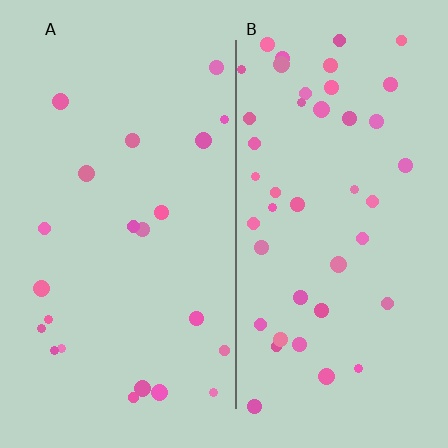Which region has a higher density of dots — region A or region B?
B (the right).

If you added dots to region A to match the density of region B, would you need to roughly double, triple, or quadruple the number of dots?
Approximately double.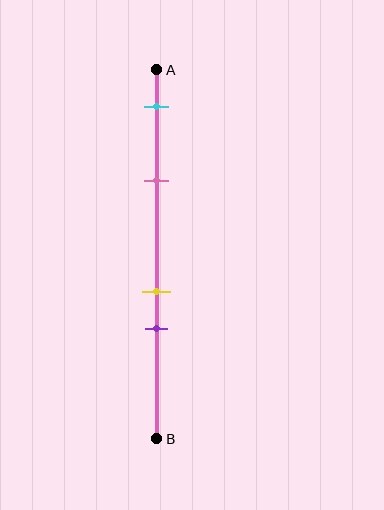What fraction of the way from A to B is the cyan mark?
The cyan mark is approximately 10% (0.1) of the way from A to B.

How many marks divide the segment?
There are 4 marks dividing the segment.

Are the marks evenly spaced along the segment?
No, the marks are not evenly spaced.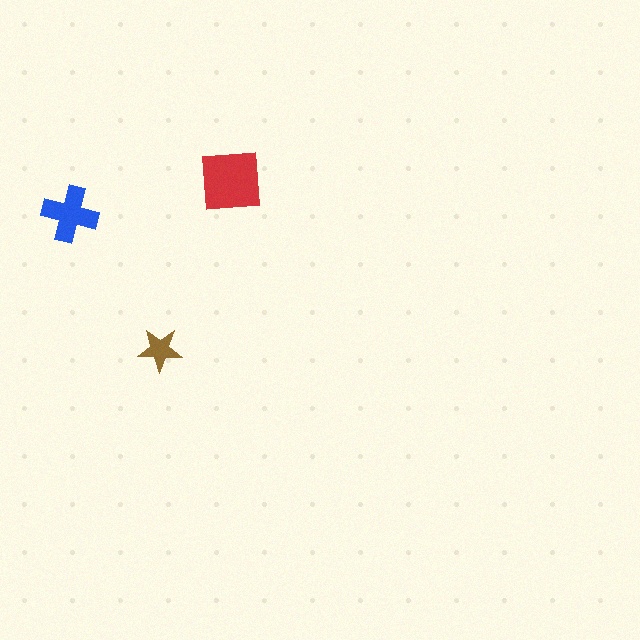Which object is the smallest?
The brown star.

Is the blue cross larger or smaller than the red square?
Smaller.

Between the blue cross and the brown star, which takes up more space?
The blue cross.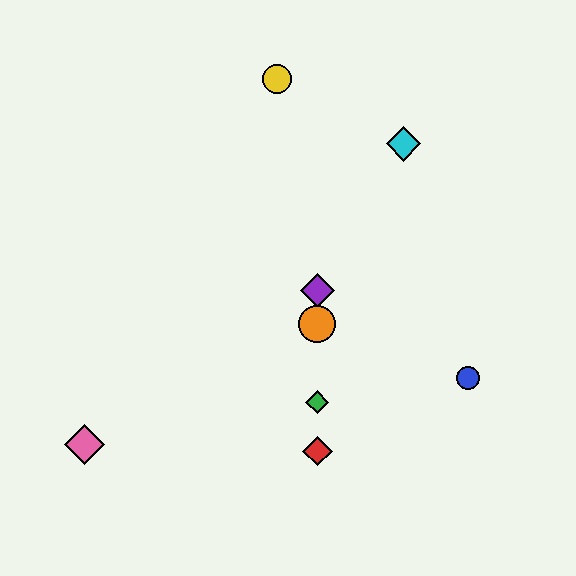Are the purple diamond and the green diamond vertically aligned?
Yes, both are at x≈317.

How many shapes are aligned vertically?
4 shapes (the red diamond, the green diamond, the purple diamond, the orange circle) are aligned vertically.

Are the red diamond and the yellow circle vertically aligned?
No, the red diamond is at x≈317 and the yellow circle is at x≈277.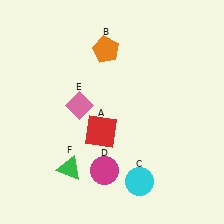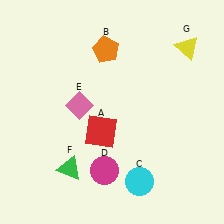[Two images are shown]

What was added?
A yellow triangle (G) was added in Image 2.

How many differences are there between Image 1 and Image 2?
There is 1 difference between the two images.